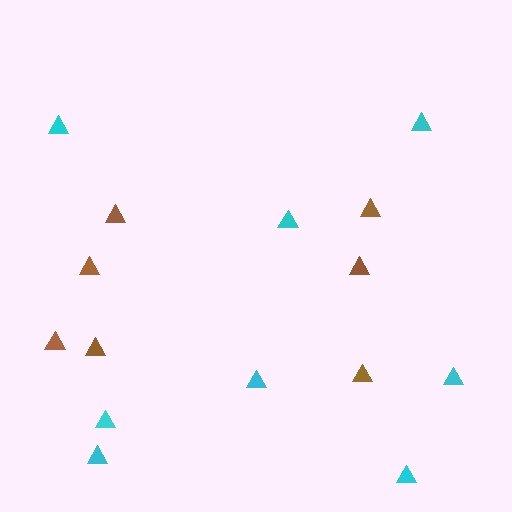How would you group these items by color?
There are 2 groups: one group of brown triangles (7) and one group of cyan triangles (8).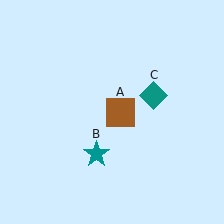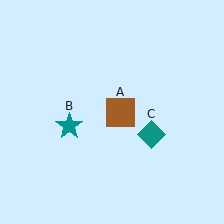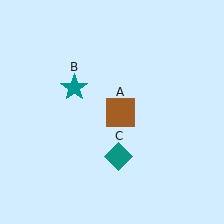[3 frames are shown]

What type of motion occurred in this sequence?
The teal star (object B), teal diamond (object C) rotated clockwise around the center of the scene.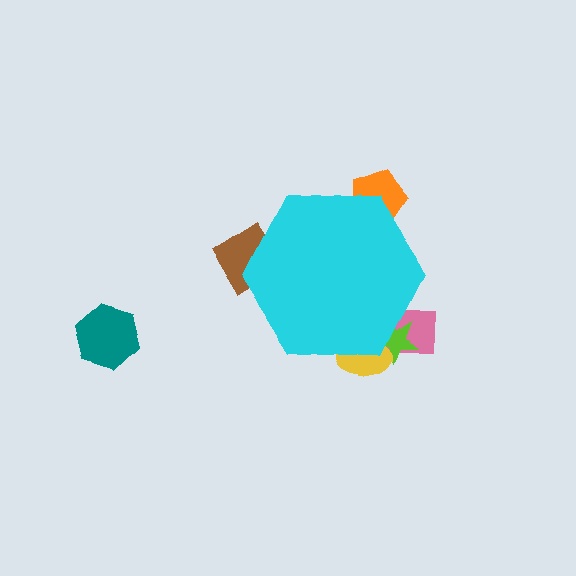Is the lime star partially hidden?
Yes, the lime star is partially hidden behind the cyan hexagon.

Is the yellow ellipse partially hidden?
Yes, the yellow ellipse is partially hidden behind the cyan hexagon.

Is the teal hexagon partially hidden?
No, the teal hexagon is fully visible.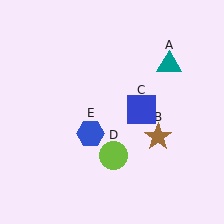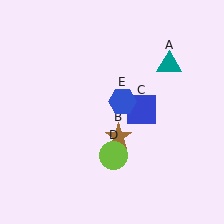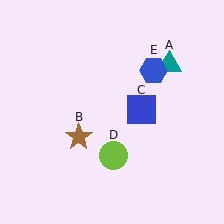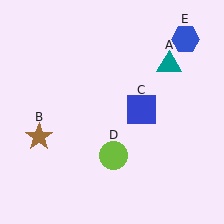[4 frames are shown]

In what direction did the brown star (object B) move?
The brown star (object B) moved left.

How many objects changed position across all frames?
2 objects changed position: brown star (object B), blue hexagon (object E).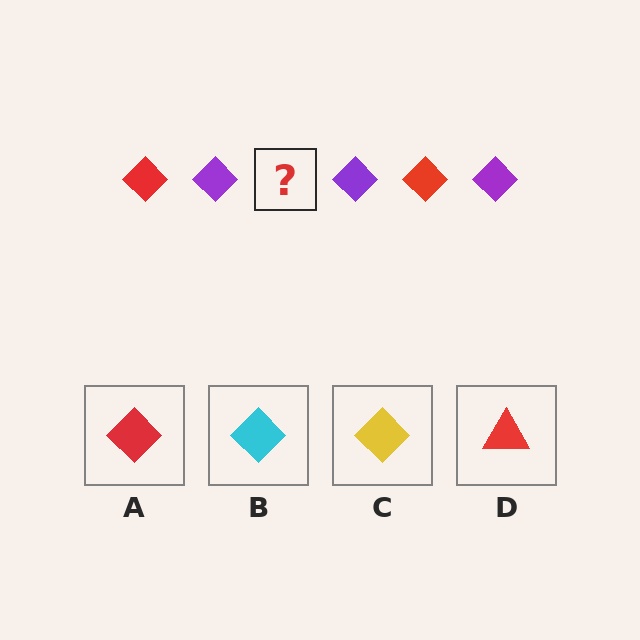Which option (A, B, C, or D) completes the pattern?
A.